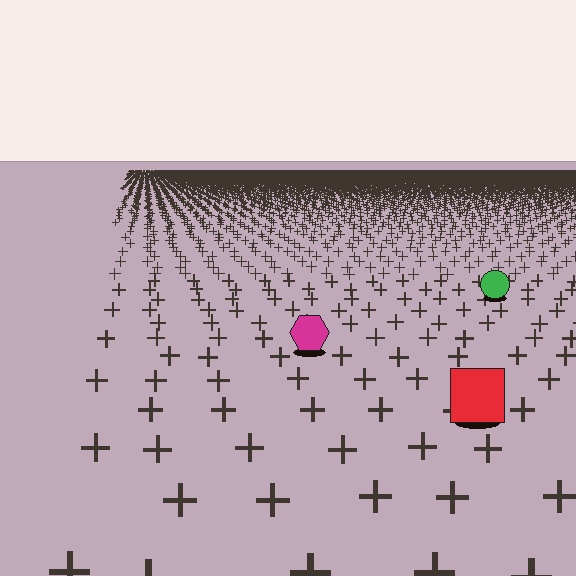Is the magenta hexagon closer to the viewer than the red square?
No. The red square is closer — you can tell from the texture gradient: the ground texture is coarser near it.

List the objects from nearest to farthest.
From nearest to farthest: the red square, the magenta hexagon, the green circle.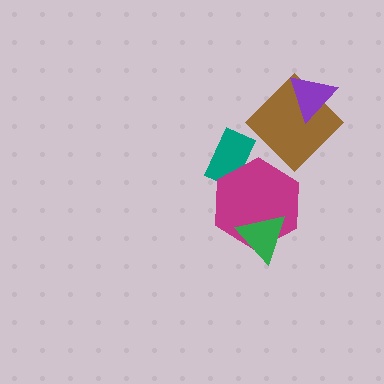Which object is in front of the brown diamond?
The purple triangle is in front of the brown diamond.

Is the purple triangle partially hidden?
No, no other shape covers it.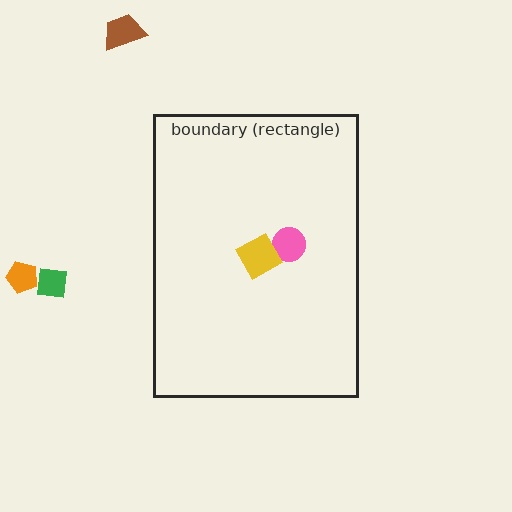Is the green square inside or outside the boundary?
Outside.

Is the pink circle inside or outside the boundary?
Inside.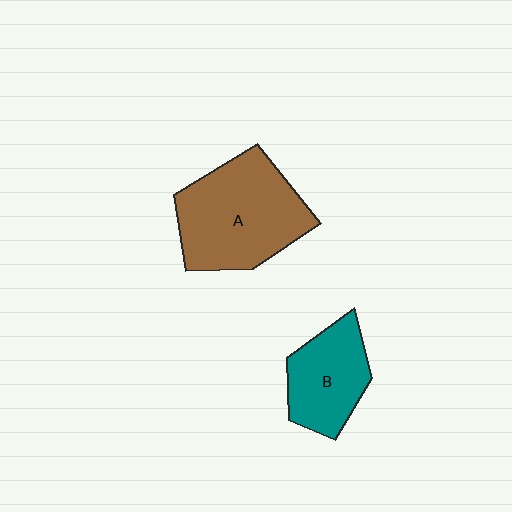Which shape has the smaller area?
Shape B (teal).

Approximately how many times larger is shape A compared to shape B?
Approximately 1.6 times.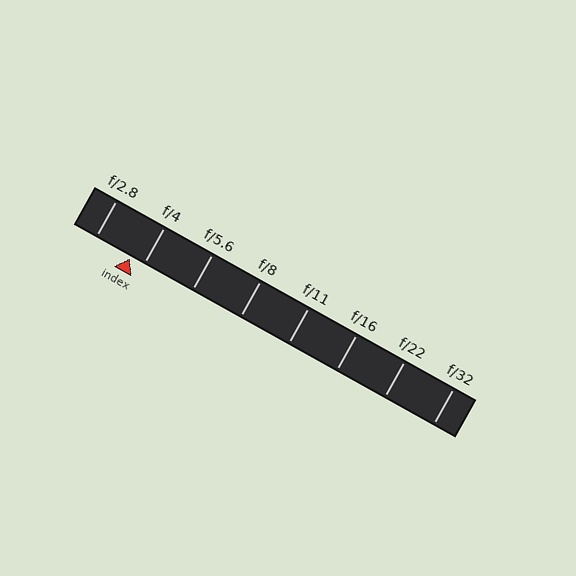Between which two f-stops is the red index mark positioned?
The index mark is between f/2.8 and f/4.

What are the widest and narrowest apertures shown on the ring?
The widest aperture shown is f/2.8 and the narrowest is f/32.